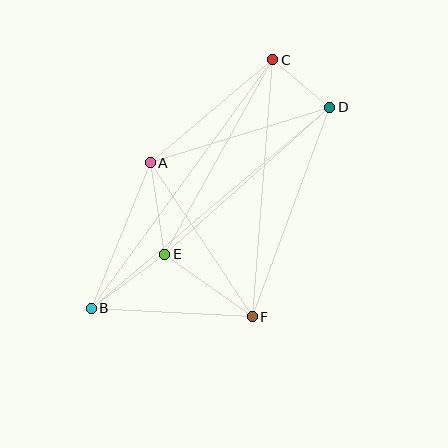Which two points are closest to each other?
Points C and D are closest to each other.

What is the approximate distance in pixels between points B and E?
The distance between B and E is approximately 92 pixels.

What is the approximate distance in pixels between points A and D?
The distance between A and D is approximately 188 pixels.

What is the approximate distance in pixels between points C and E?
The distance between C and E is approximately 222 pixels.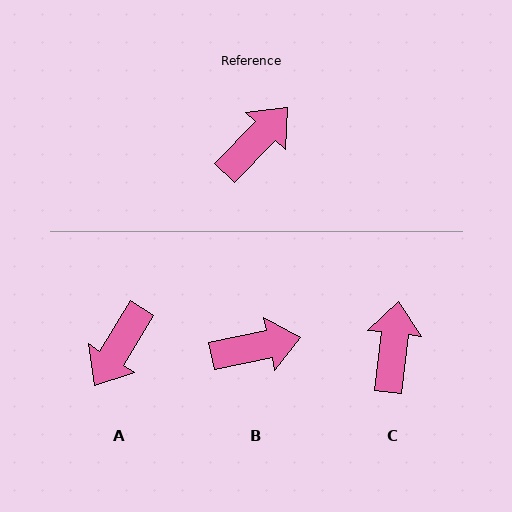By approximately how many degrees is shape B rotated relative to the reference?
Approximately 35 degrees clockwise.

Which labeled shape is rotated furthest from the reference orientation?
A, about 168 degrees away.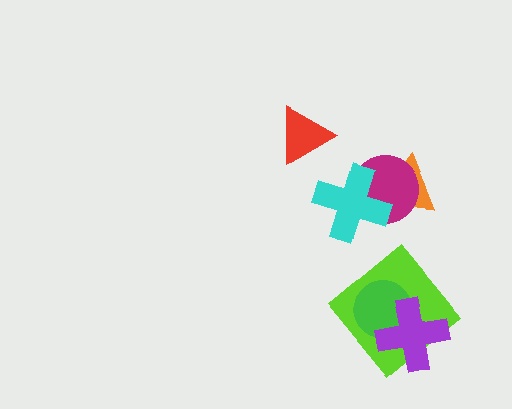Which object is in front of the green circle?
The purple cross is in front of the green circle.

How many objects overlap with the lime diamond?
2 objects overlap with the lime diamond.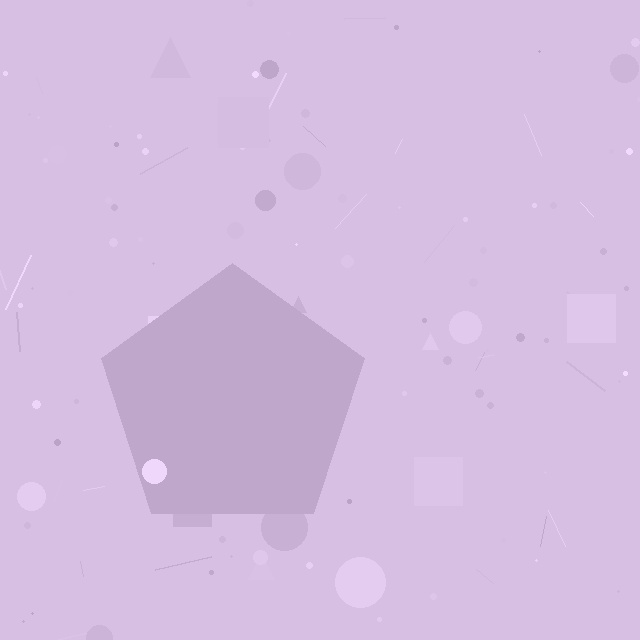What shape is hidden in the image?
A pentagon is hidden in the image.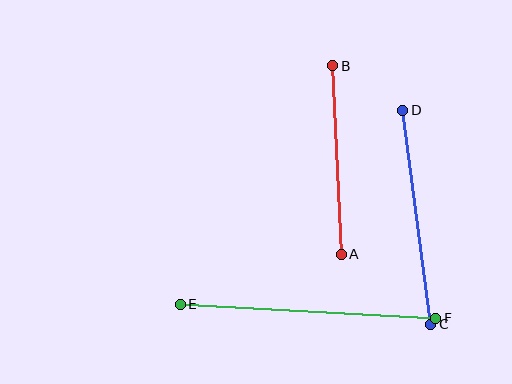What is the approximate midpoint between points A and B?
The midpoint is at approximately (337, 160) pixels.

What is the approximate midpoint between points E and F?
The midpoint is at approximately (308, 311) pixels.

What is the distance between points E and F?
The distance is approximately 256 pixels.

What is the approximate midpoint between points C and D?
The midpoint is at approximately (417, 217) pixels.